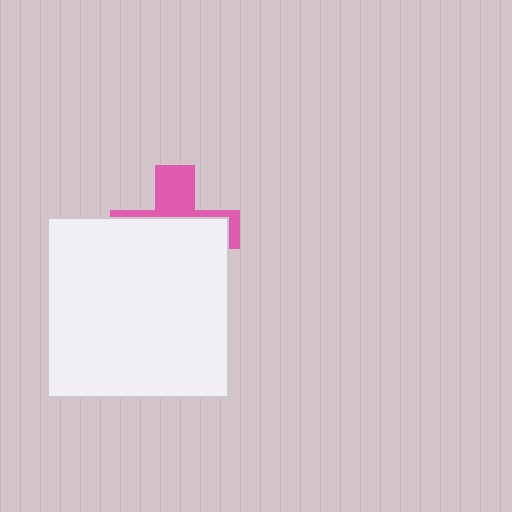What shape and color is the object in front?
The object in front is a white square.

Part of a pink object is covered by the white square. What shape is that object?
It is a cross.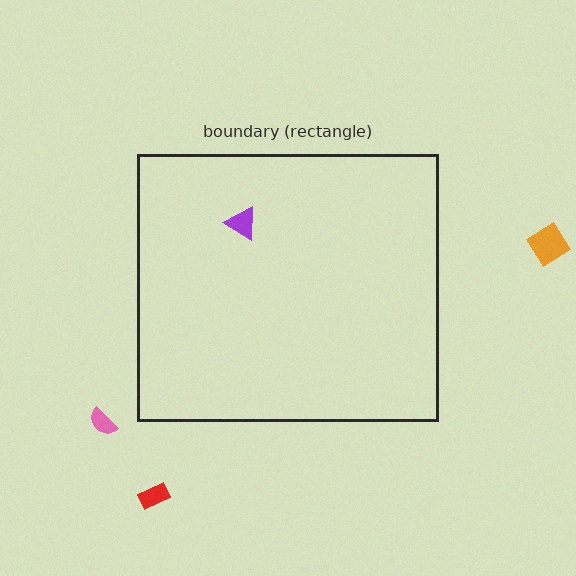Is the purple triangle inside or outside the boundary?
Inside.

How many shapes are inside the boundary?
1 inside, 3 outside.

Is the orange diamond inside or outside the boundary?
Outside.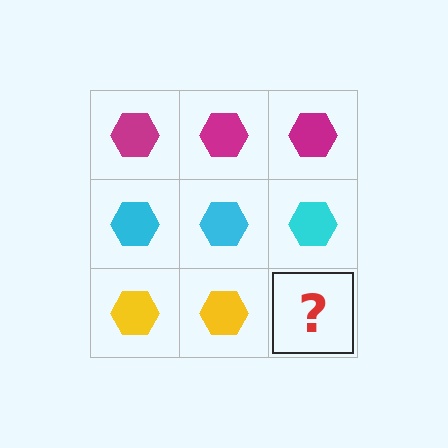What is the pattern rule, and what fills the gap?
The rule is that each row has a consistent color. The gap should be filled with a yellow hexagon.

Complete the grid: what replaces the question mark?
The question mark should be replaced with a yellow hexagon.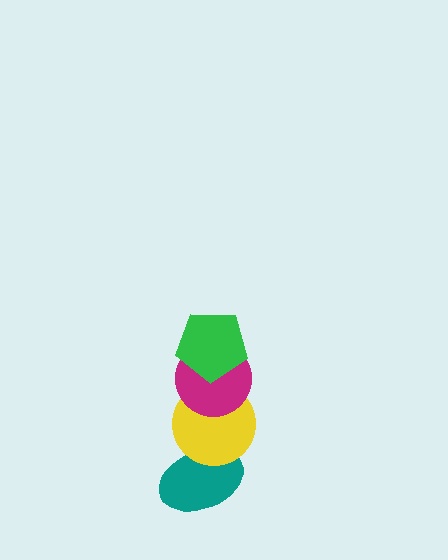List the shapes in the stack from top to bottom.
From top to bottom: the green pentagon, the magenta circle, the yellow circle, the teal ellipse.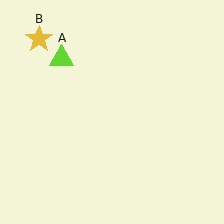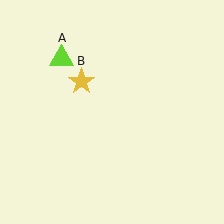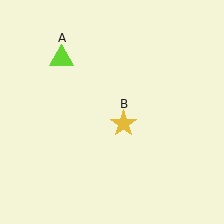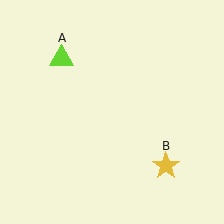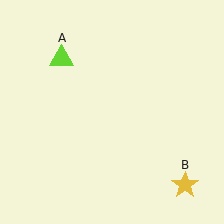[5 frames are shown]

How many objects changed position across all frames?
1 object changed position: yellow star (object B).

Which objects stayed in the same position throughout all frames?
Lime triangle (object A) remained stationary.